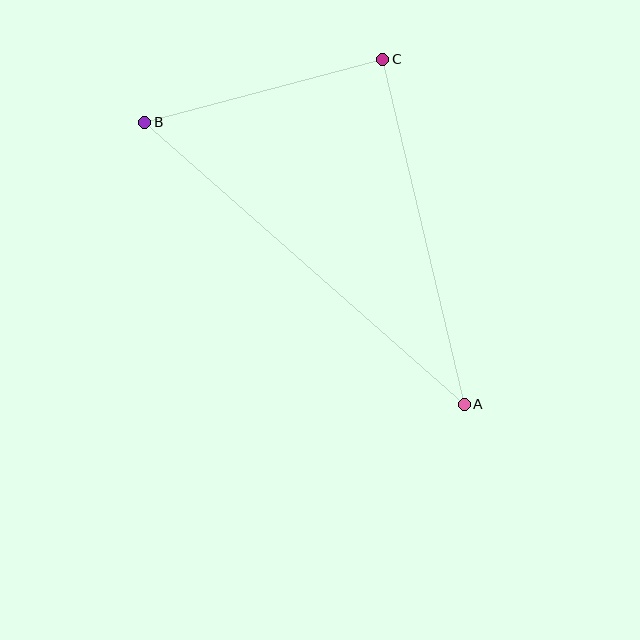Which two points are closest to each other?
Points B and C are closest to each other.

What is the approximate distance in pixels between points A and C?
The distance between A and C is approximately 354 pixels.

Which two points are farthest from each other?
Points A and B are farthest from each other.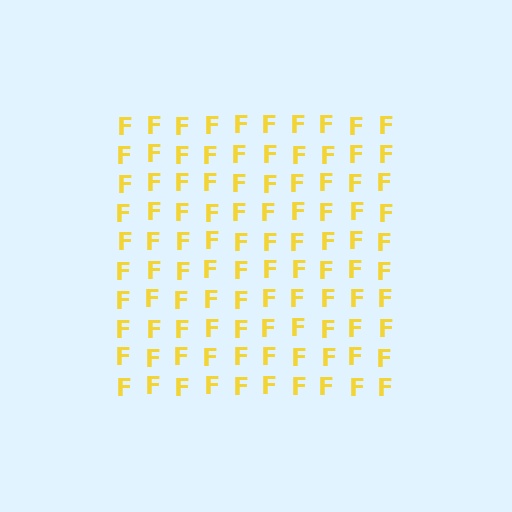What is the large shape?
The large shape is a square.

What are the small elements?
The small elements are letter F's.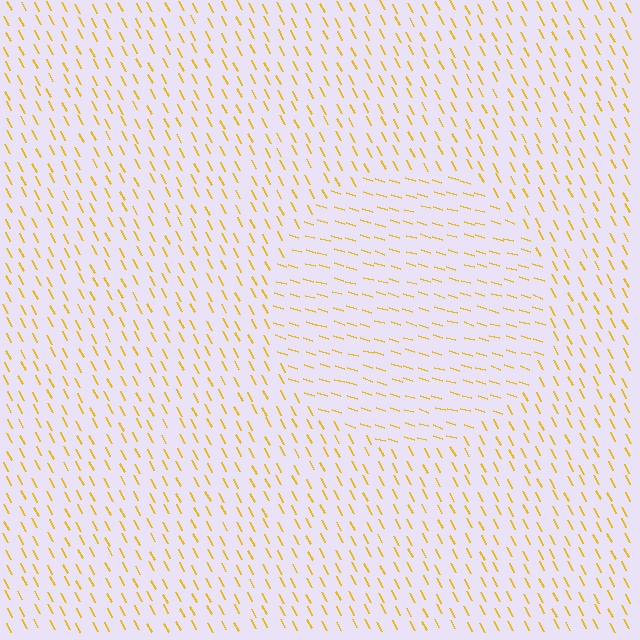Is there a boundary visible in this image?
Yes, there is a texture boundary formed by a change in line orientation.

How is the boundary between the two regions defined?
The boundary is defined purely by a change in line orientation (approximately 45 degrees difference). All lines are the same color and thickness.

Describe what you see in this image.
The image is filled with small yellow line segments. A circle region in the image has lines oriented differently from the surrounding lines, creating a visible texture boundary.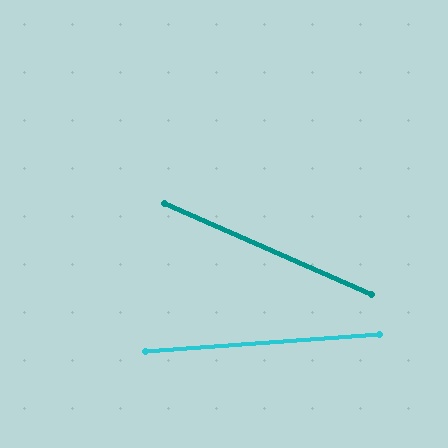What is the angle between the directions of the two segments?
Approximately 28 degrees.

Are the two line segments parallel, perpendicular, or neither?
Neither parallel nor perpendicular — they differ by about 28°.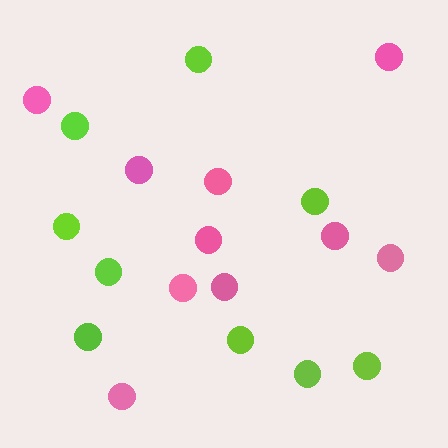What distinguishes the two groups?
There are 2 groups: one group of lime circles (9) and one group of pink circles (10).